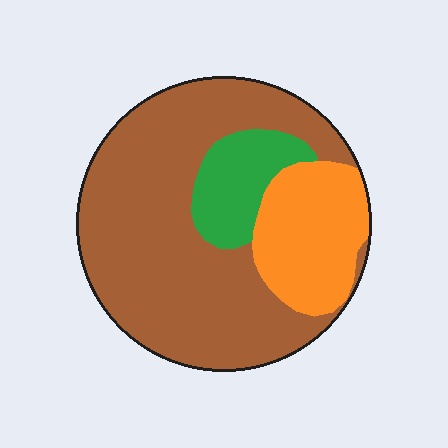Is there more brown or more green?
Brown.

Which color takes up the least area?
Green, at roughly 15%.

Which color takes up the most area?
Brown, at roughly 65%.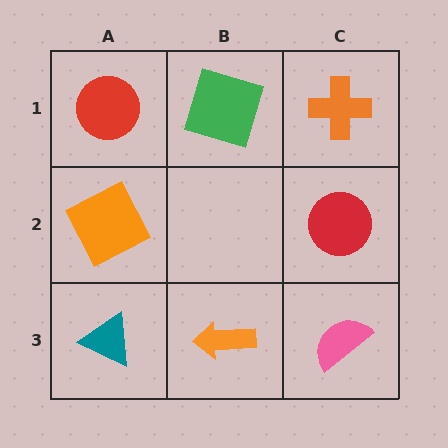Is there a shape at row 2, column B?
No, that cell is empty.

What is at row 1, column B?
A green square.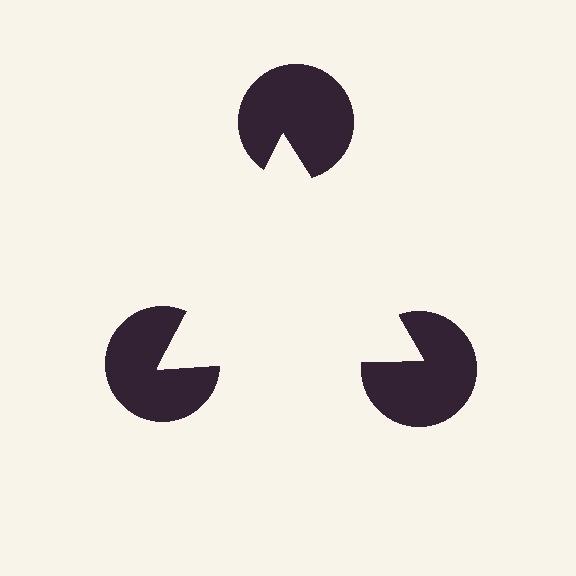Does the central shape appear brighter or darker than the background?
It typically appears slightly brighter than the background, even though no actual brightness change is drawn.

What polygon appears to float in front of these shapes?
An illusory triangle — its edges are inferred from the aligned wedge cuts in the pac-man discs, not physically drawn.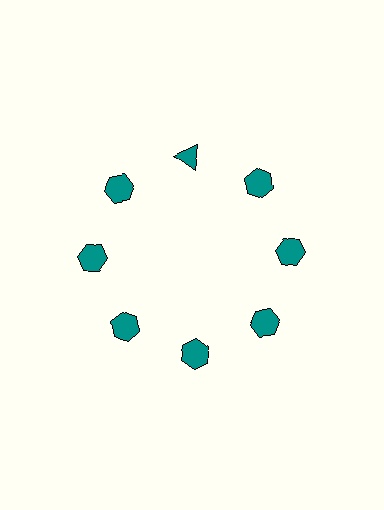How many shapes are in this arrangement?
There are 8 shapes arranged in a ring pattern.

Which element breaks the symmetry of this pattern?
The teal triangle at roughly the 12 o'clock position breaks the symmetry. All other shapes are teal hexagons.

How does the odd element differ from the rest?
It has a different shape: triangle instead of hexagon.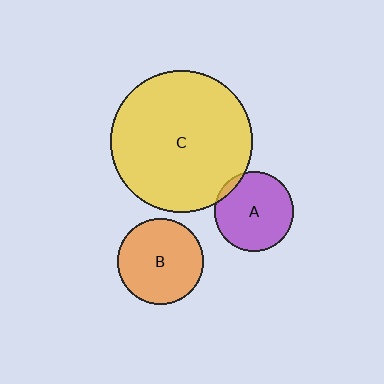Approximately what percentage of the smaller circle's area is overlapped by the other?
Approximately 5%.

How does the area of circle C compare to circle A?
Approximately 3.2 times.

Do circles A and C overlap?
Yes.